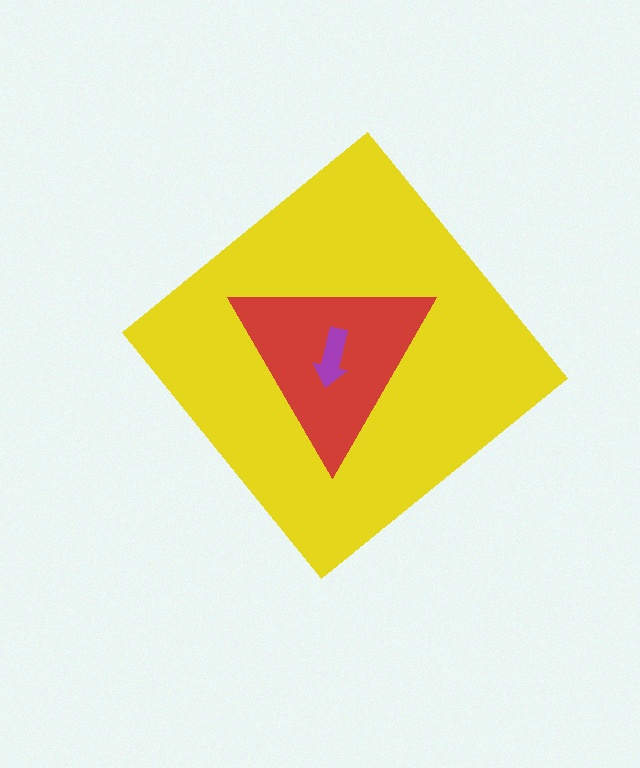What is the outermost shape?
The yellow diamond.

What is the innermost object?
The purple arrow.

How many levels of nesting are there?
3.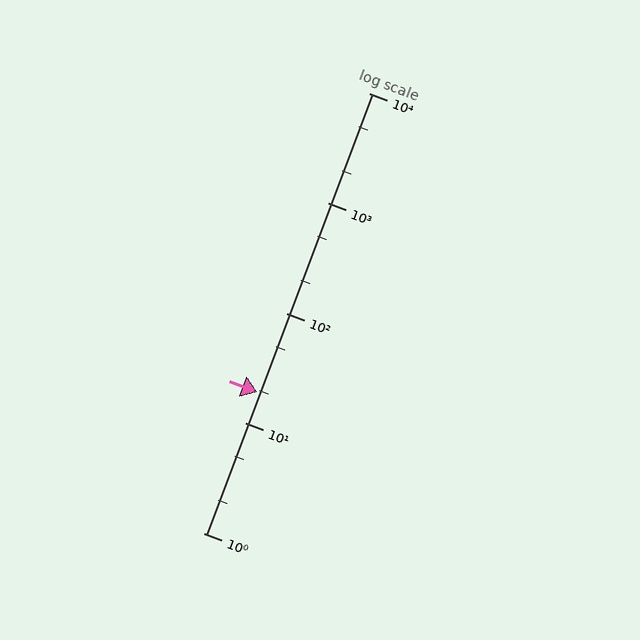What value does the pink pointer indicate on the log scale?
The pointer indicates approximately 19.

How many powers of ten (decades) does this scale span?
The scale spans 4 decades, from 1 to 10000.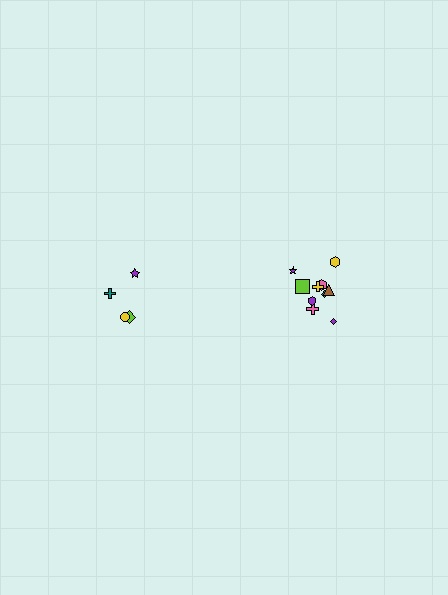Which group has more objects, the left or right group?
The right group.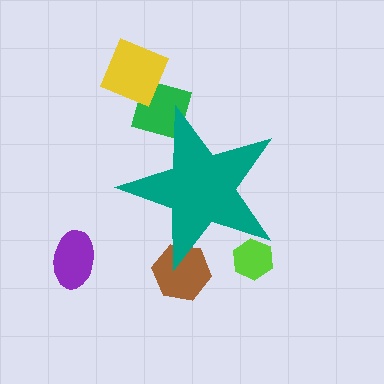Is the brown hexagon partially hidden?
Yes, the brown hexagon is partially hidden behind the teal star.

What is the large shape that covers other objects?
A teal star.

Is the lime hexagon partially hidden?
Yes, the lime hexagon is partially hidden behind the teal star.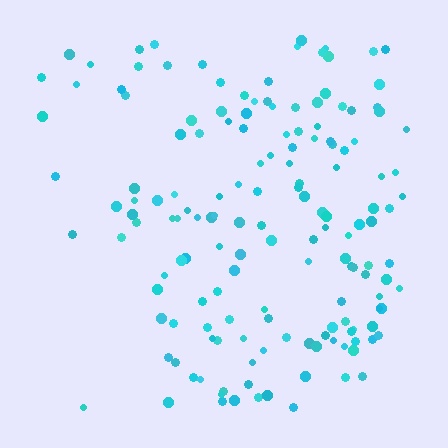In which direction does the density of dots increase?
From left to right, with the right side densest.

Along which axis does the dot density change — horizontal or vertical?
Horizontal.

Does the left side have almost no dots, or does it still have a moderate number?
Still a moderate number, just noticeably fewer than the right.